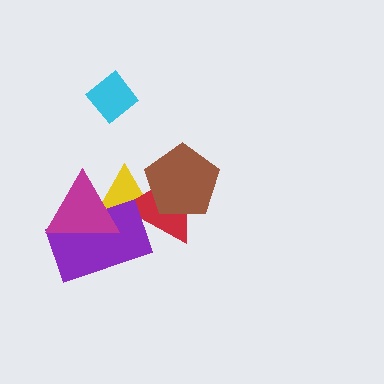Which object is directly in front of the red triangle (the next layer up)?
The brown pentagon is directly in front of the red triangle.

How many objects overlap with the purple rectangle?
3 objects overlap with the purple rectangle.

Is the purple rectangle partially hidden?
Yes, it is partially covered by another shape.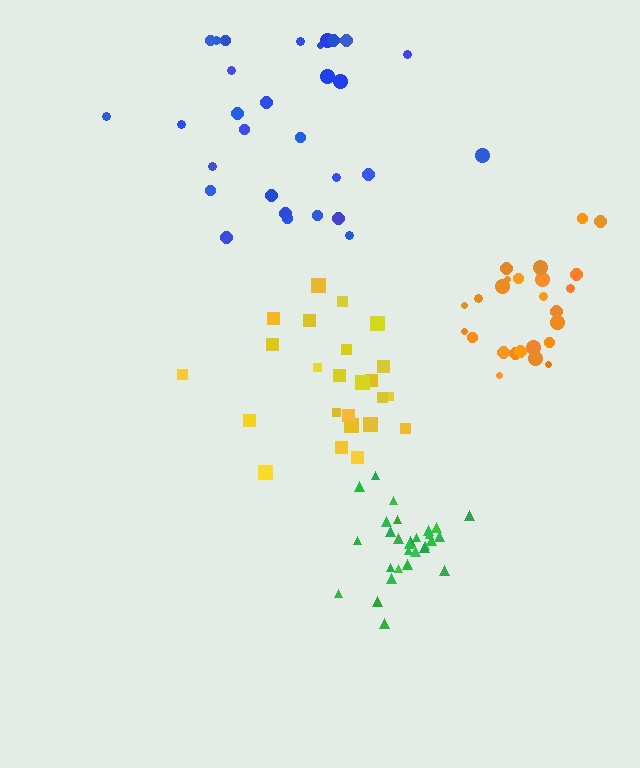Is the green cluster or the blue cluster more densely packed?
Green.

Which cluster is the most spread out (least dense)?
Yellow.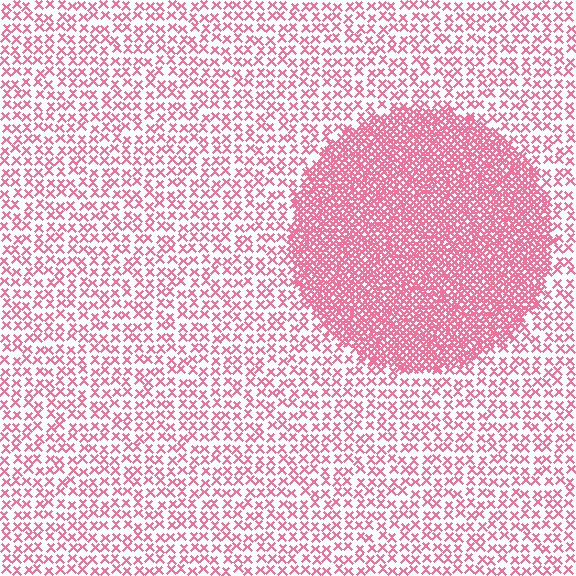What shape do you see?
I see a circle.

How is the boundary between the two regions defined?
The boundary is defined by a change in element density (approximately 3.0x ratio). All elements are the same color, size, and shape.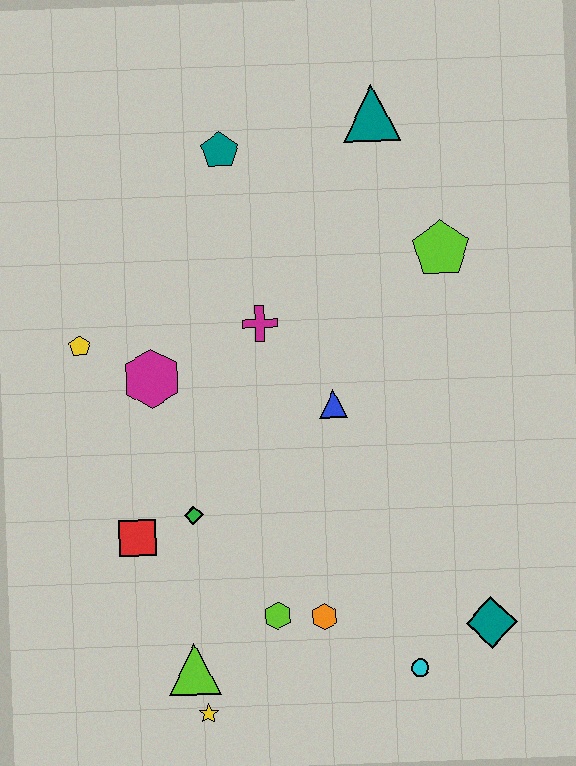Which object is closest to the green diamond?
The red square is closest to the green diamond.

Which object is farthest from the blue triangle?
The yellow star is farthest from the blue triangle.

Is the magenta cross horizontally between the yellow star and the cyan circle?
Yes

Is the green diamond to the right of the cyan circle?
No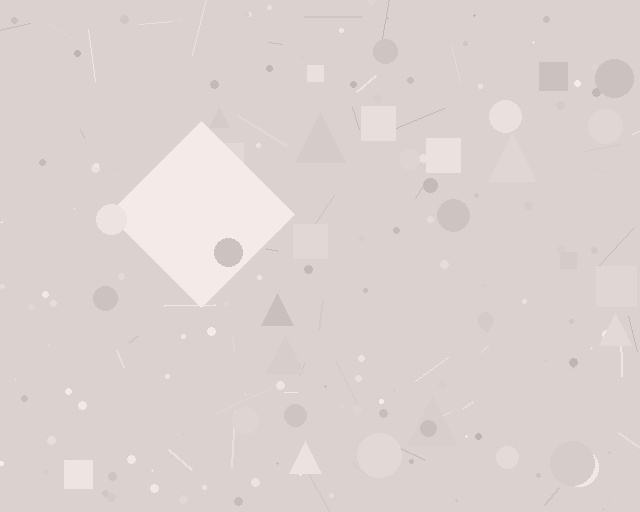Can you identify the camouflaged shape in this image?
The camouflaged shape is a diamond.